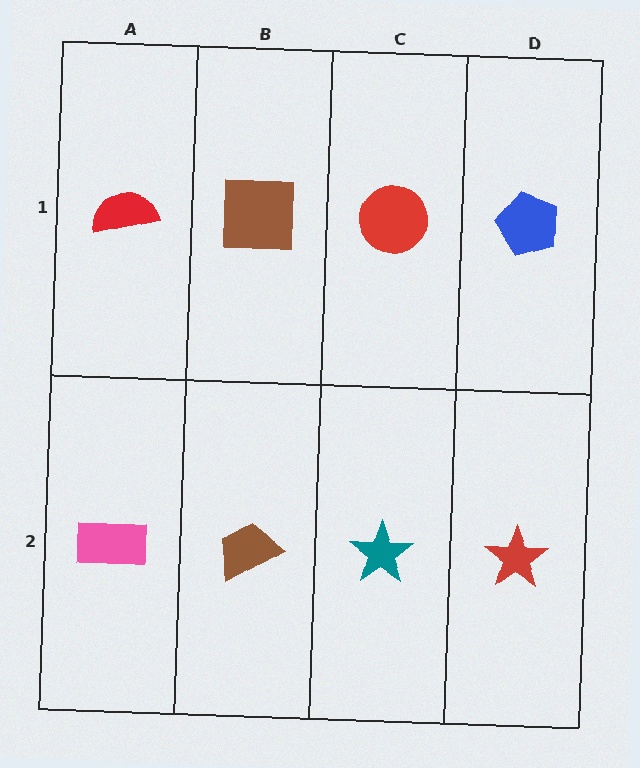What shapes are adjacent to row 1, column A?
A pink rectangle (row 2, column A), a brown square (row 1, column B).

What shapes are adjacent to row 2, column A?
A red semicircle (row 1, column A), a brown trapezoid (row 2, column B).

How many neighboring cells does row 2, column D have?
2.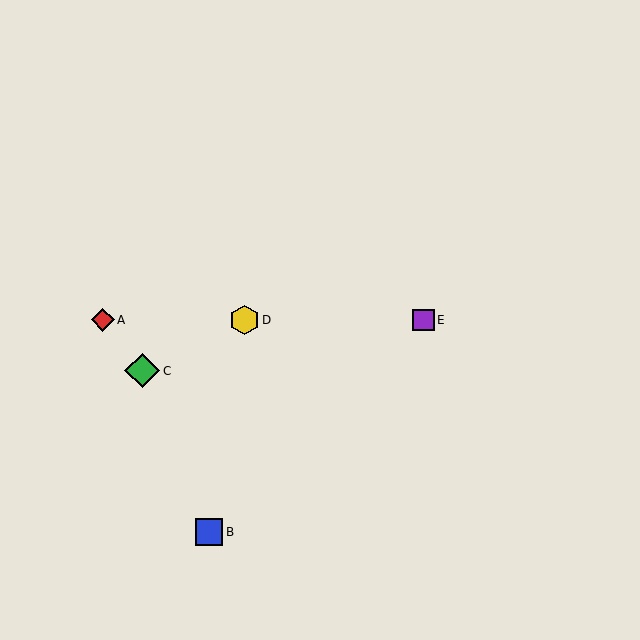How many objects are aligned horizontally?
3 objects (A, D, E) are aligned horizontally.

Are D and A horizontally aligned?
Yes, both are at y≈320.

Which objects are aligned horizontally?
Objects A, D, E are aligned horizontally.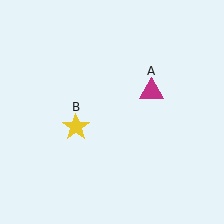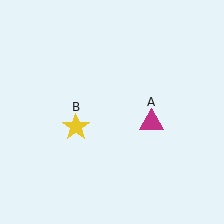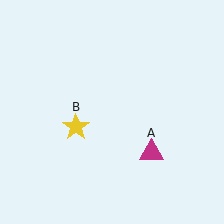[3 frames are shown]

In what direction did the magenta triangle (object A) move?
The magenta triangle (object A) moved down.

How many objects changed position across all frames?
1 object changed position: magenta triangle (object A).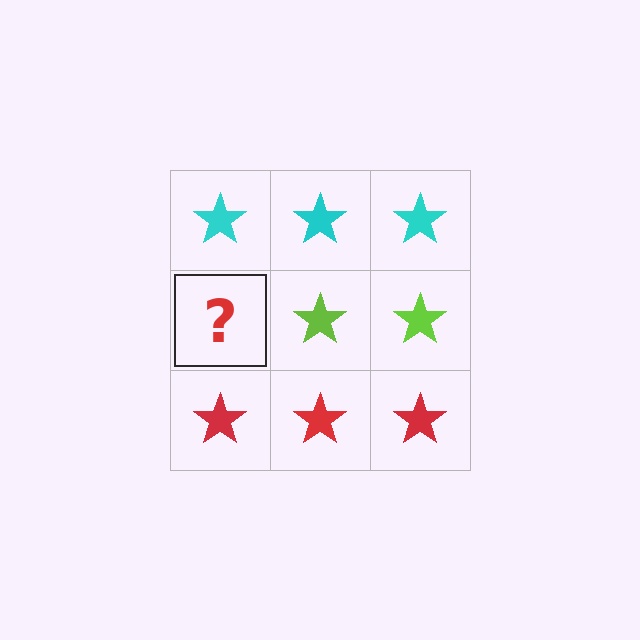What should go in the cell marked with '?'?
The missing cell should contain a lime star.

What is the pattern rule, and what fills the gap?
The rule is that each row has a consistent color. The gap should be filled with a lime star.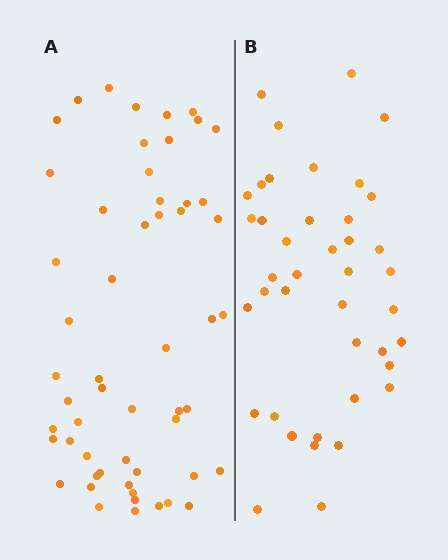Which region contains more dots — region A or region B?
Region A (the left region) has more dots.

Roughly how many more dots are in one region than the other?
Region A has approximately 15 more dots than region B.